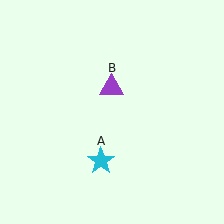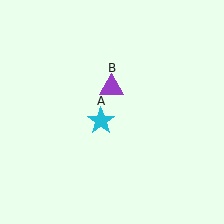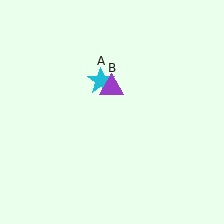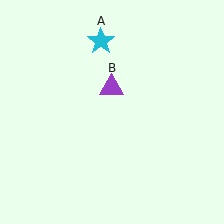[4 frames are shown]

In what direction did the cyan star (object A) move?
The cyan star (object A) moved up.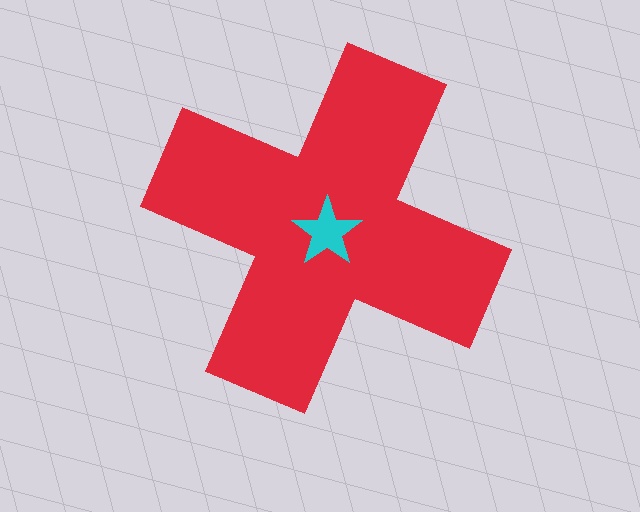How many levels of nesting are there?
2.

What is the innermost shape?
The cyan star.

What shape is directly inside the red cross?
The cyan star.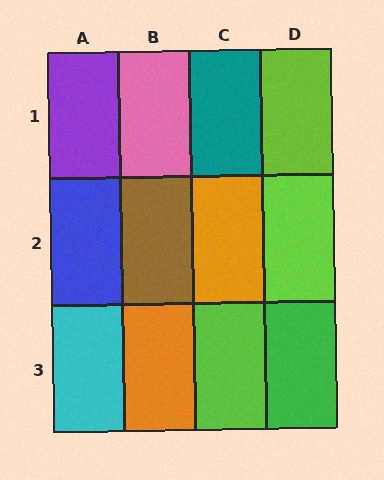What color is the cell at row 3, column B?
Orange.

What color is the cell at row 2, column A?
Blue.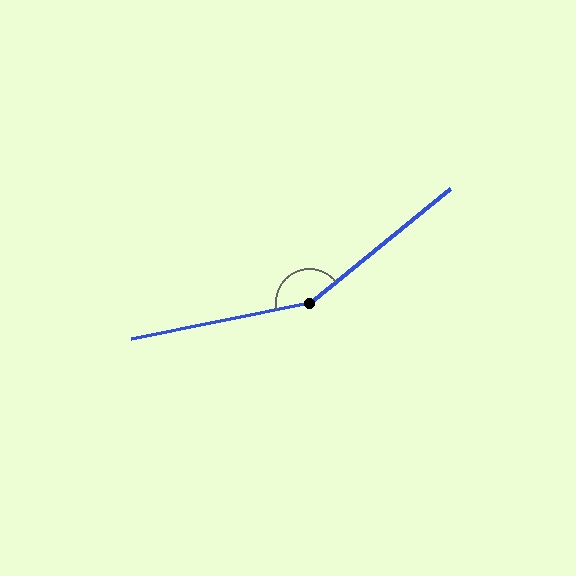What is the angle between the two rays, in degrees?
Approximately 152 degrees.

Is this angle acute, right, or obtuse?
It is obtuse.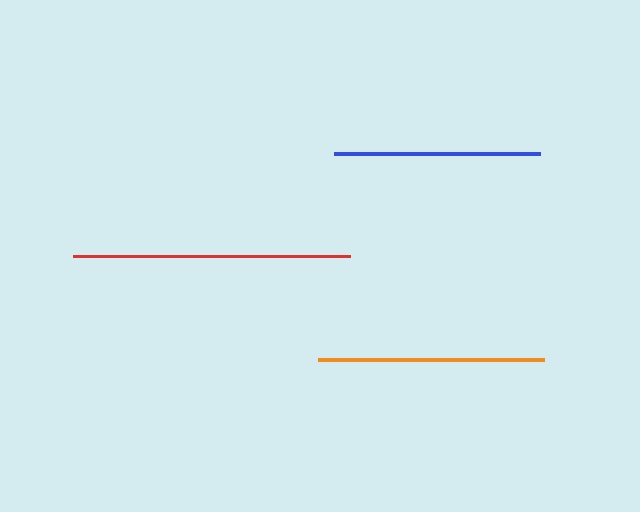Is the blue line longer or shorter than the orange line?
The orange line is longer than the blue line.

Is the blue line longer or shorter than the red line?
The red line is longer than the blue line.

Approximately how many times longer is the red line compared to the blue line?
The red line is approximately 1.3 times the length of the blue line.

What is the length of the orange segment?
The orange segment is approximately 226 pixels long.